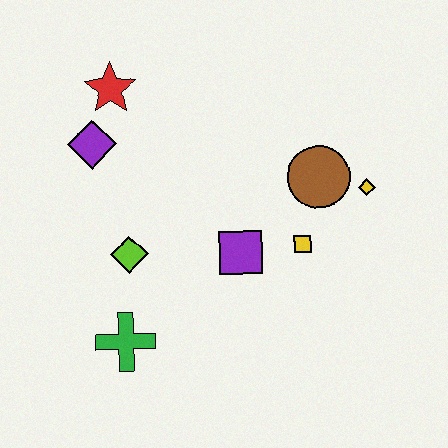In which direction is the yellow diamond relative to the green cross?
The yellow diamond is to the right of the green cross.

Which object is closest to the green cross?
The lime diamond is closest to the green cross.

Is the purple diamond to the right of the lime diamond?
No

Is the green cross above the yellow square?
No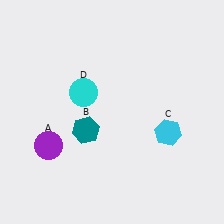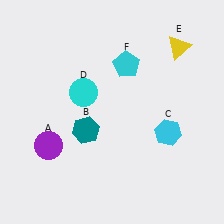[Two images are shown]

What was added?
A yellow triangle (E), a cyan pentagon (F) were added in Image 2.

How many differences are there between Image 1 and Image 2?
There are 2 differences between the two images.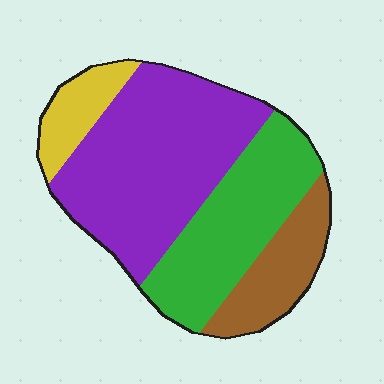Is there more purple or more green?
Purple.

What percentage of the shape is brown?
Brown takes up less than a quarter of the shape.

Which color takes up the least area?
Yellow, at roughly 10%.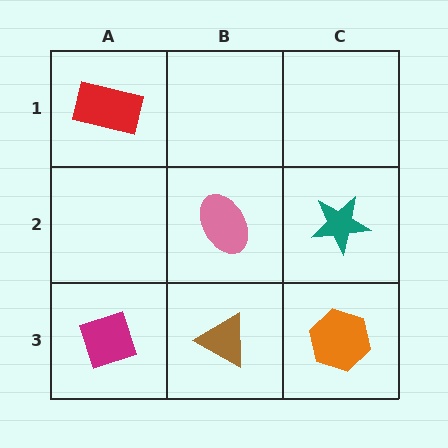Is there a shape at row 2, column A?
No, that cell is empty.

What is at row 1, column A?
A red rectangle.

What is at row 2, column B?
A pink ellipse.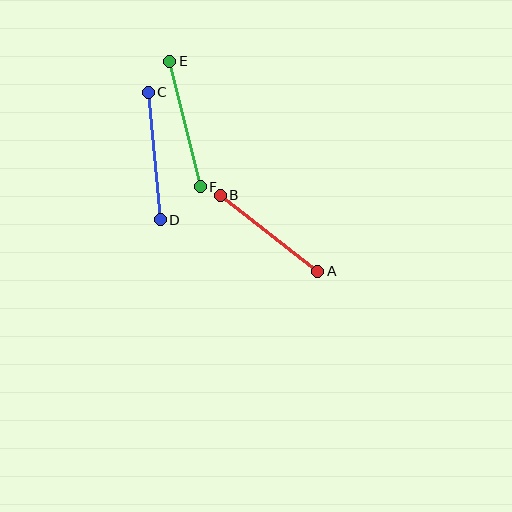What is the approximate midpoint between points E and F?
The midpoint is at approximately (185, 124) pixels.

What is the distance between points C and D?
The distance is approximately 128 pixels.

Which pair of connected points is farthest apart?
Points E and F are farthest apart.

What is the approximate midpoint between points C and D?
The midpoint is at approximately (154, 156) pixels.